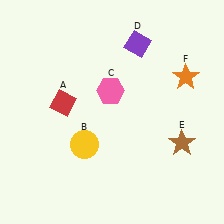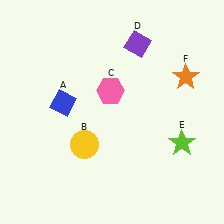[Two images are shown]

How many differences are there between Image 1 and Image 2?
There are 2 differences between the two images.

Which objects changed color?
A changed from red to blue. E changed from brown to lime.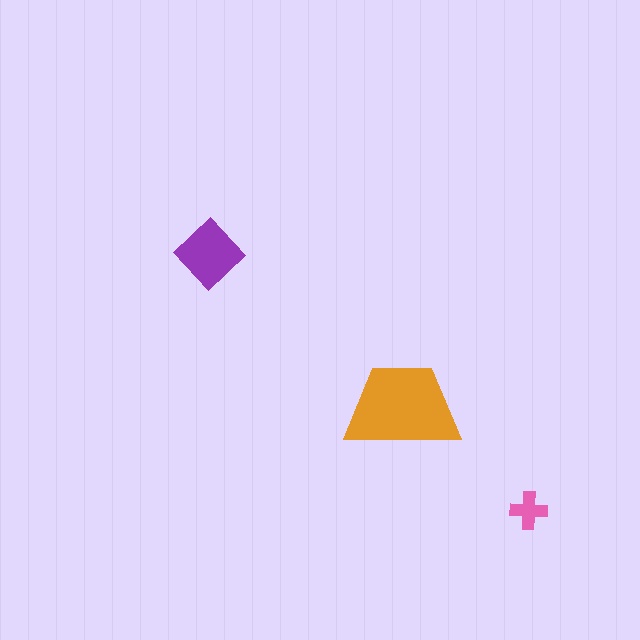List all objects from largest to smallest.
The orange trapezoid, the purple diamond, the pink cross.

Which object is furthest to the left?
The purple diamond is leftmost.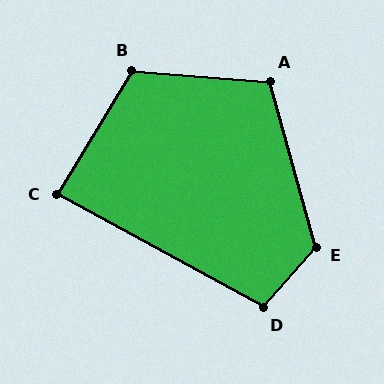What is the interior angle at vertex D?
Approximately 103 degrees (obtuse).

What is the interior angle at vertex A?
Approximately 110 degrees (obtuse).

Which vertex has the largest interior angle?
E, at approximately 124 degrees.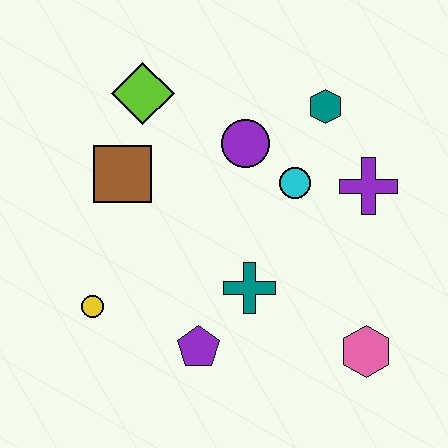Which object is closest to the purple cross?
The cyan circle is closest to the purple cross.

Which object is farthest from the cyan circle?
The yellow circle is farthest from the cyan circle.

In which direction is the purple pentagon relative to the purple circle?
The purple pentagon is below the purple circle.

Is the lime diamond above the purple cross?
Yes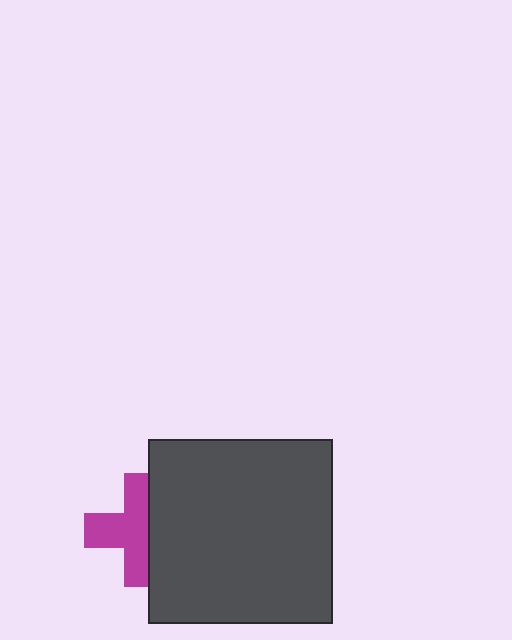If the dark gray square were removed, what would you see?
You would see the complete magenta cross.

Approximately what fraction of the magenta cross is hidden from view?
Roughly 39% of the magenta cross is hidden behind the dark gray square.